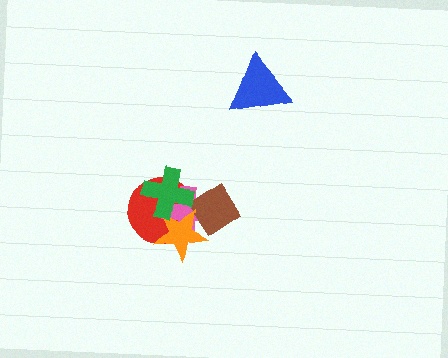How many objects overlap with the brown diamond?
3 objects overlap with the brown diamond.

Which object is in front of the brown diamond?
The orange star is in front of the brown diamond.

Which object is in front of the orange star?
The green cross is in front of the orange star.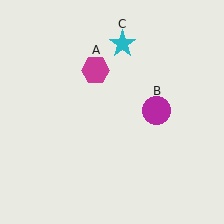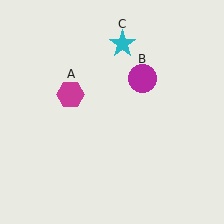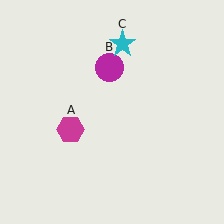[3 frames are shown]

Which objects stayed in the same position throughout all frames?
Cyan star (object C) remained stationary.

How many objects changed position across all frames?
2 objects changed position: magenta hexagon (object A), magenta circle (object B).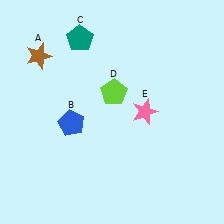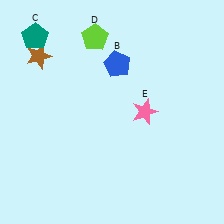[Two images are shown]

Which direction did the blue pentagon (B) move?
The blue pentagon (B) moved up.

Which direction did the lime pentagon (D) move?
The lime pentagon (D) moved up.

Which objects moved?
The objects that moved are: the blue pentagon (B), the teal pentagon (C), the lime pentagon (D).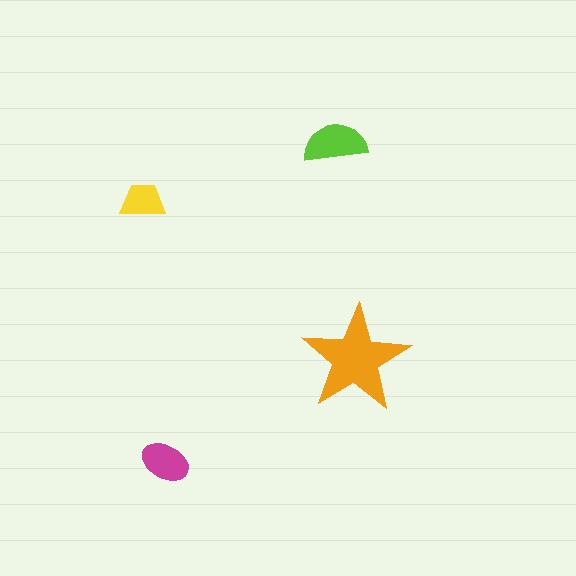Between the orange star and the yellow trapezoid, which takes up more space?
The orange star.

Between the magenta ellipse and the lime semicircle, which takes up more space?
The lime semicircle.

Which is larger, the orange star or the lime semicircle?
The orange star.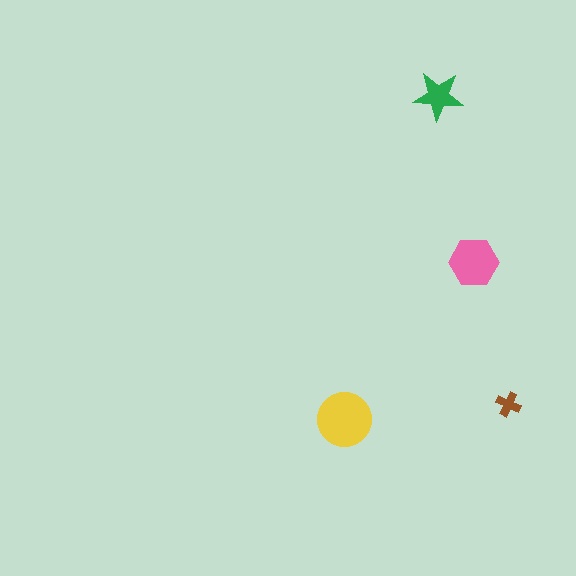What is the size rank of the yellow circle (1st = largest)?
1st.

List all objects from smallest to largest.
The brown cross, the green star, the pink hexagon, the yellow circle.